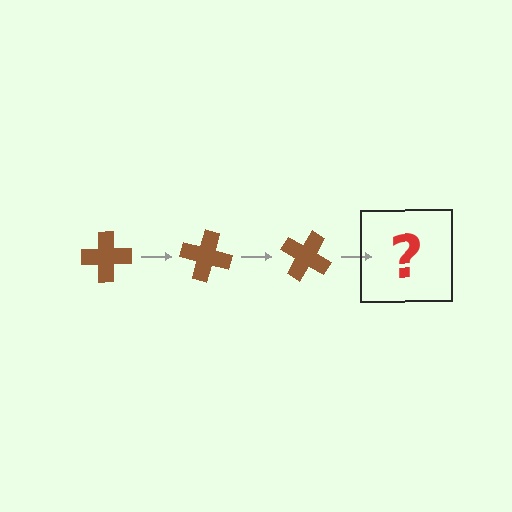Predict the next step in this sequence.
The next step is a brown cross rotated 45 degrees.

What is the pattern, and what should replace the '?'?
The pattern is that the cross rotates 15 degrees each step. The '?' should be a brown cross rotated 45 degrees.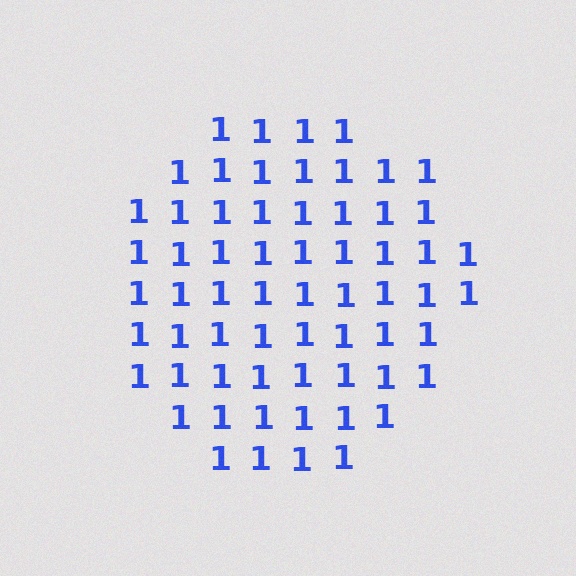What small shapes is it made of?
It is made of small digit 1's.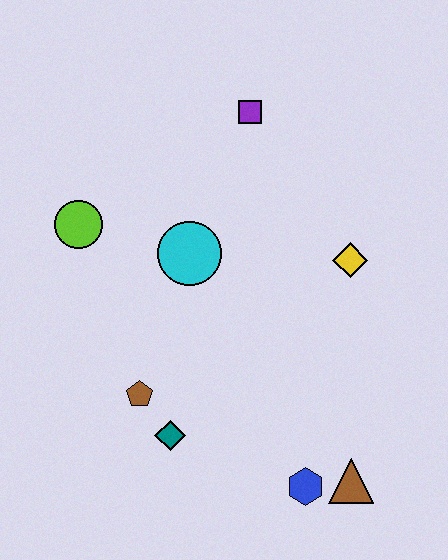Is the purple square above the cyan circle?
Yes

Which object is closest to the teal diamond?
The brown pentagon is closest to the teal diamond.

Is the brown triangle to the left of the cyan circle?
No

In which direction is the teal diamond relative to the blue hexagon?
The teal diamond is to the left of the blue hexagon.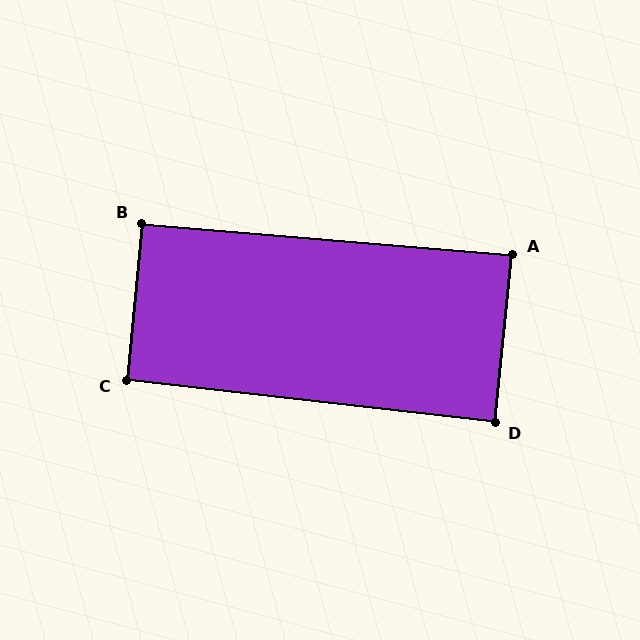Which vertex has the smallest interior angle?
A, at approximately 89 degrees.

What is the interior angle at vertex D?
Approximately 89 degrees (approximately right).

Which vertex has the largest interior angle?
C, at approximately 91 degrees.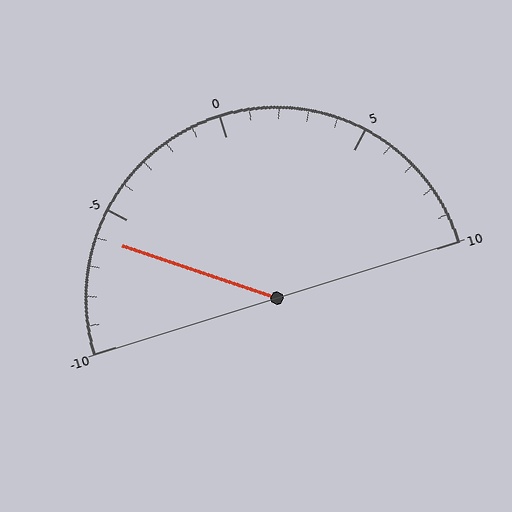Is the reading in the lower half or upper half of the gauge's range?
The reading is in the lower half of the range (-10 to 10).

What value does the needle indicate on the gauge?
The needle indicates approximately -6.